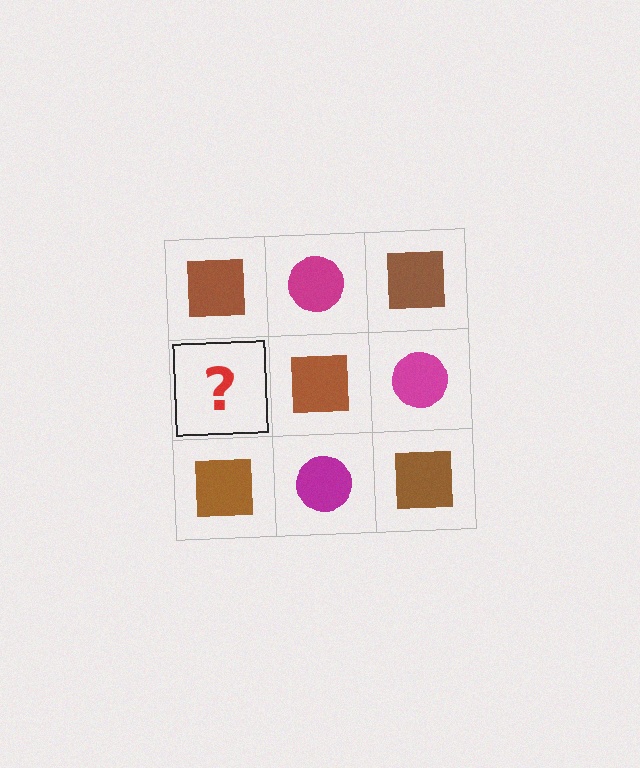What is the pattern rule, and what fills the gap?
The rule is that it alternates brown square and magenta circle in a checkerboard pattern. The gap should be filled with a magenta circle.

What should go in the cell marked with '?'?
The missing cell should contain a magenta circle.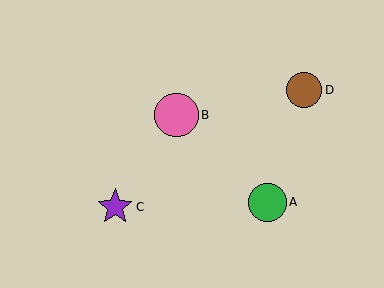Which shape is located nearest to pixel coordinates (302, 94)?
The brown circle (labeled D) at (304, 90) is nearest to that location.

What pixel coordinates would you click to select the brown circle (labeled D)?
Click at (304, 90) to select the brown circle D.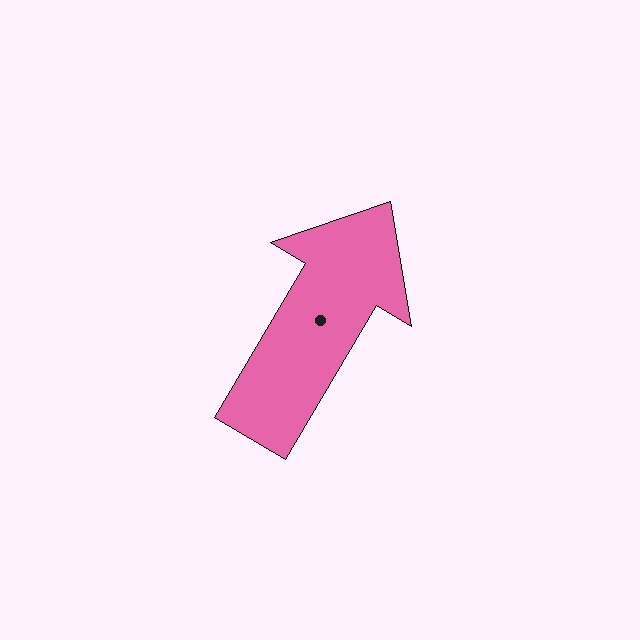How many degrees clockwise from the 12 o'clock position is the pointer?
Approximately 31 degrees.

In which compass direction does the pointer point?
Northeast.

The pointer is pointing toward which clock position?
Roughly 1 o'clock.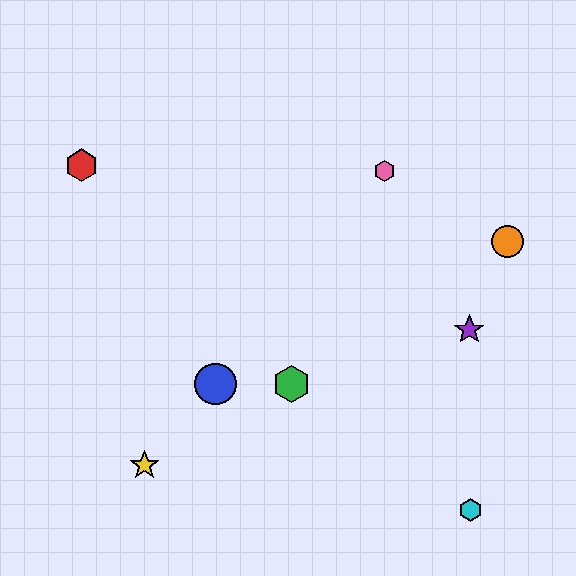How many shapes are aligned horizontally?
2 shapes (the blue circle, the green hexagon) are aligned horizontally.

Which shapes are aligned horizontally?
The blue circle, the green hexagon are aligned horizontally.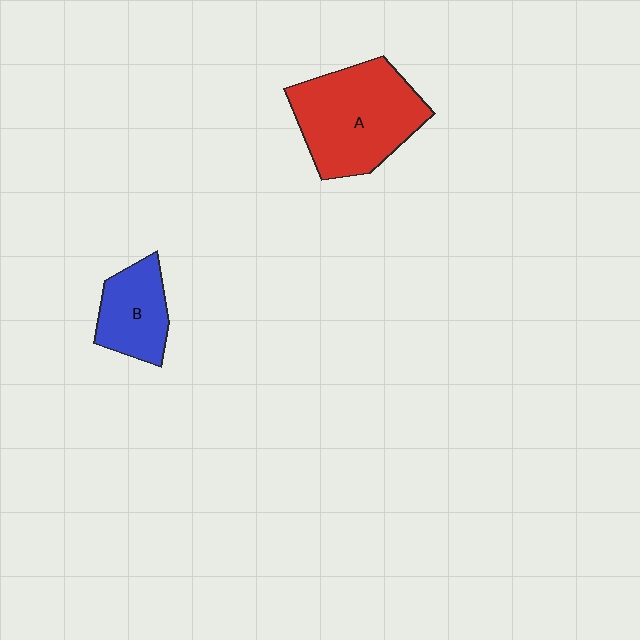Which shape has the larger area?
Shape A (red).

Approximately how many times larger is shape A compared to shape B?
Approximately 1.9 times.